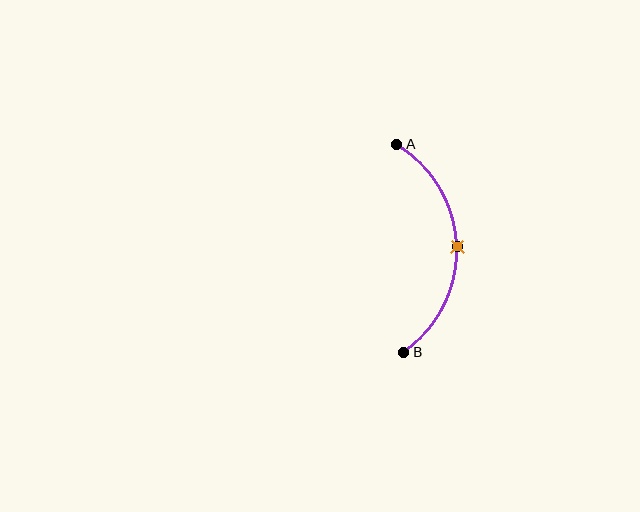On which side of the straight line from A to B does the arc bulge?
The arc bulges to the right of the straight line connecting A and B.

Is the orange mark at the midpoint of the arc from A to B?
Yes. The orange mark lies on the arc at equal arc-length from both A and B — it is the arc midpoint.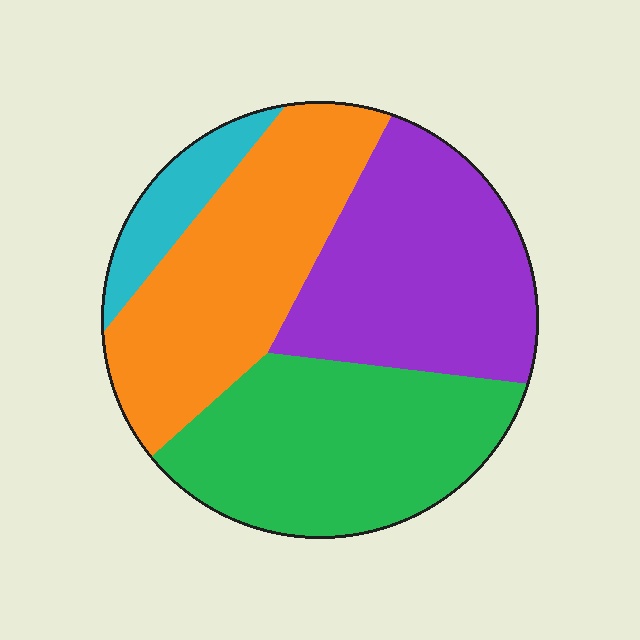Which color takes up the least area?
Cyan, at roughly 10%.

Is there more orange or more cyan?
Orange.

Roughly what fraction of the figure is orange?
Orange takes up about one third (1/3) of the figure.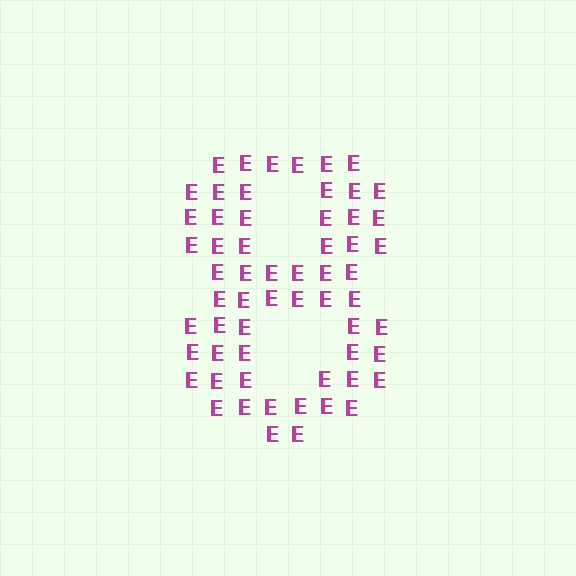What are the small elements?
The small elements are letter E's.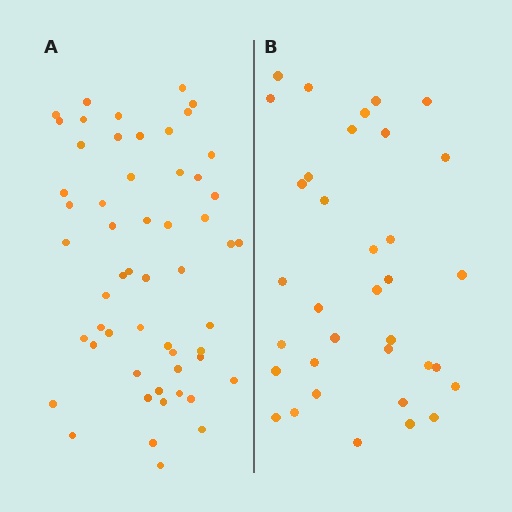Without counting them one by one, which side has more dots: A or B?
Region A (the left region) has more dots.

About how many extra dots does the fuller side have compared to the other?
Region A has approximately 20 more dots than region B.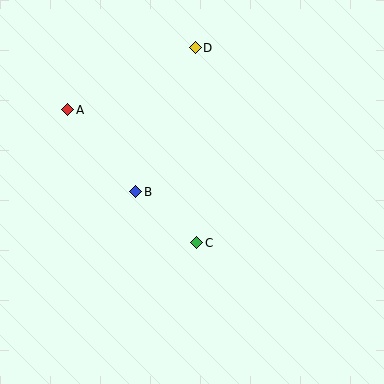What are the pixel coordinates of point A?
Point A is at (68, 110).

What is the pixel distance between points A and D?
The distance between A and D is 141 pixels.